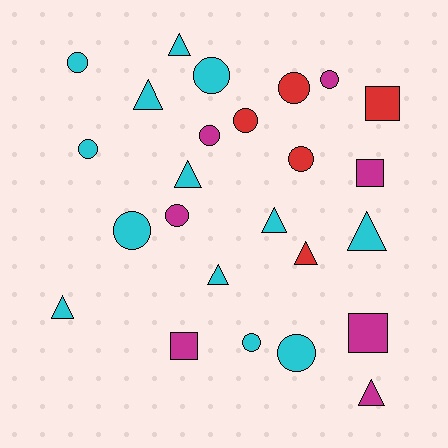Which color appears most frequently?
Cyan, with 13 objects.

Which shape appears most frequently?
Circle, with 12 objects.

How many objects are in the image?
There are 25 objects.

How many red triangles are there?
There is 1 red triangle.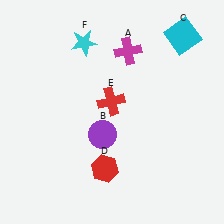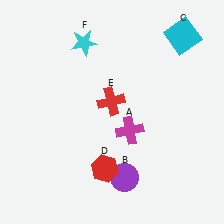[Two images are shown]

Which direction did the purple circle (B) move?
The purple circle (B) moved down.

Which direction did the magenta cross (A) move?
The magenta cross (A) moved down.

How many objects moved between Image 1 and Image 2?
2 objects moved between the two images.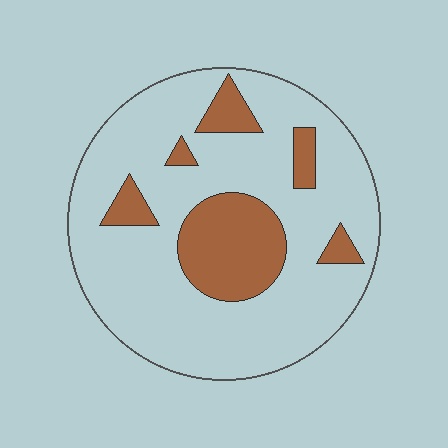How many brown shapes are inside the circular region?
6.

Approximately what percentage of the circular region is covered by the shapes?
Approximately 20%.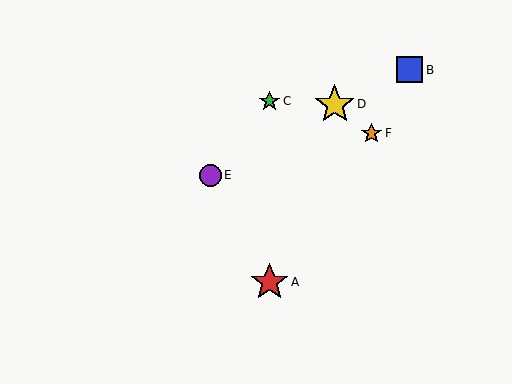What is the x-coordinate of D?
Object D is at x≈335.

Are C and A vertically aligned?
Yes, both are at x≈270.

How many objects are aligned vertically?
2 objects (A, C) are aligned vertically.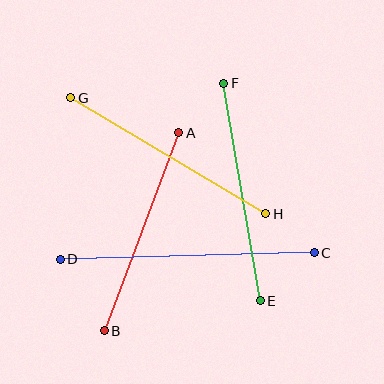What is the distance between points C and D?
The distance is approximately 254 pixels.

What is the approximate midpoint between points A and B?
The midpoint is at approximately (141, 232) pixels.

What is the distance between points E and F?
The distance is approximately 220 pixels.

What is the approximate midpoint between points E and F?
The midpoint is at approximately (242, 192) pixels.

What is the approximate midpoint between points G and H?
The midpoint is at approximately (168, 156) pixels.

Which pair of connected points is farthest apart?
Points C and D are farthest apart.